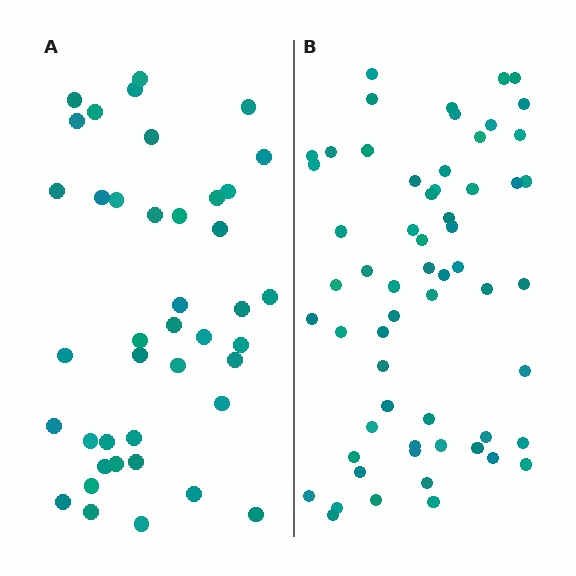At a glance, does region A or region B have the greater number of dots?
Region B (the right region) has more dots.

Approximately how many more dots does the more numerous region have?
Region B has approximately 20 more dots than region A.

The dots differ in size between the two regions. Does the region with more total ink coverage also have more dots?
No. Region A has more total ink coverage because its dots are larger, but region B actually contains more individual dots. Total area can be misleading — the number of items is what matters here.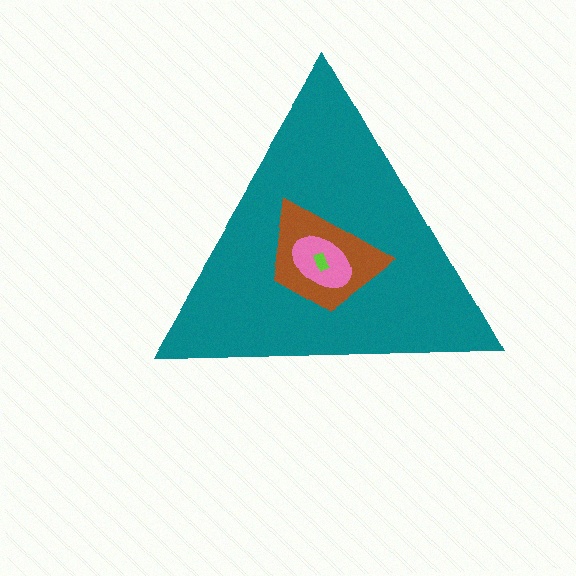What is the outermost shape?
The teal triangle.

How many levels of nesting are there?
4.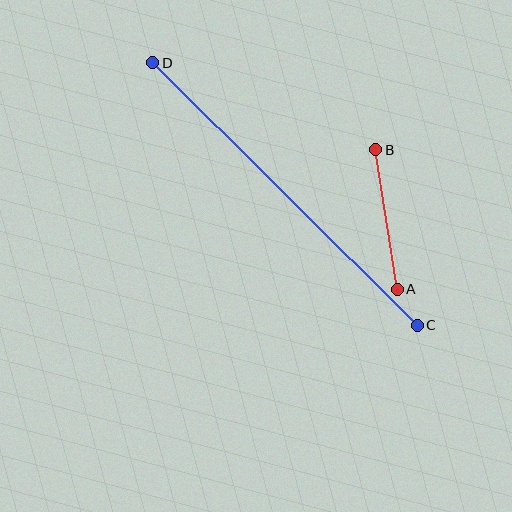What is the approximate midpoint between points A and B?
The midpoint is at approximately (386, 219) pixels.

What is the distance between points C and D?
The distance is approximately 373 pixels.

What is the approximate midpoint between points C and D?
The midpoint is at approximately (285, 194) pixels.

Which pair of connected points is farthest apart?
Points C and D are farthest apart.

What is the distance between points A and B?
The distance is approximately 141 pixels.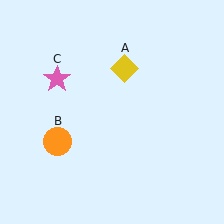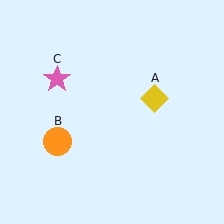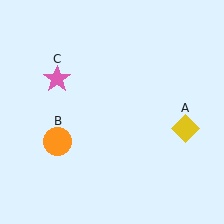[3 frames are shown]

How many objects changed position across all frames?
1 object changed position: yellow diamond (object A).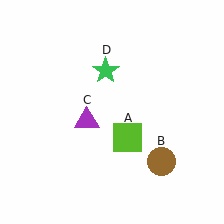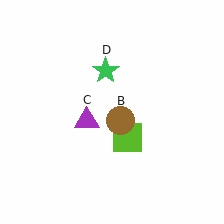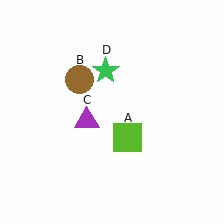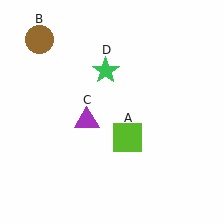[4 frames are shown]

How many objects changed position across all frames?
1 object changed position: brown circle (object B).